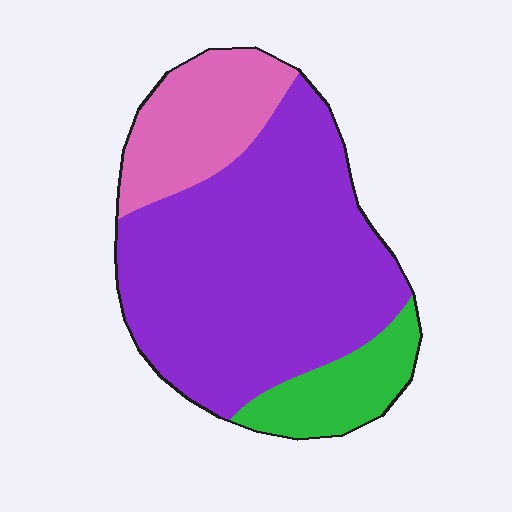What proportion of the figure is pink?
Pink takes up less than a quarter of the figure.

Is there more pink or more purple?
Purple.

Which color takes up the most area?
Purple, at roughly 65%.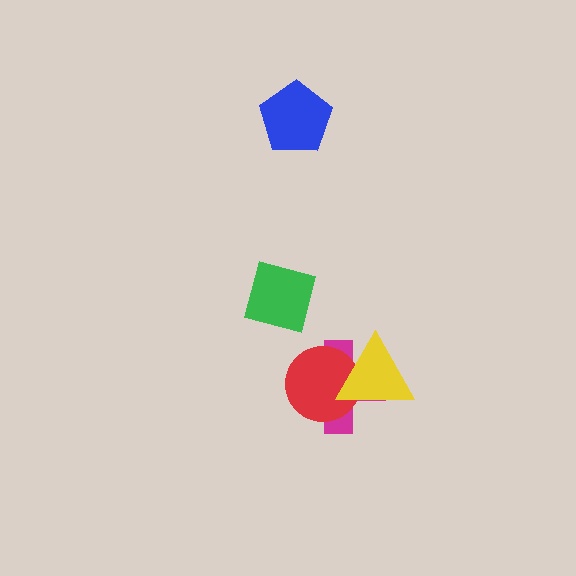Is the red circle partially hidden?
Yes, it is partially covered by another shape.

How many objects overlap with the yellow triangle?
2 objects overlap with the yellow triangle.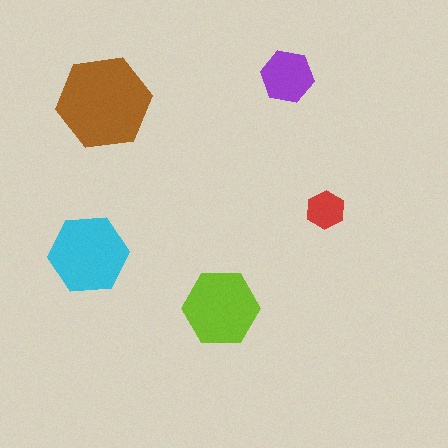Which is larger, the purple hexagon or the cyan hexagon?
The cyan one.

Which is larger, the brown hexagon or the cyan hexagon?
The brown one.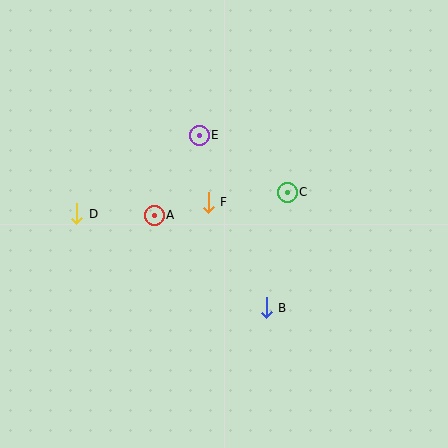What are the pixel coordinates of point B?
Point B is at (266, 308).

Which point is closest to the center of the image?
Point F at (208, 202) is closest to the center.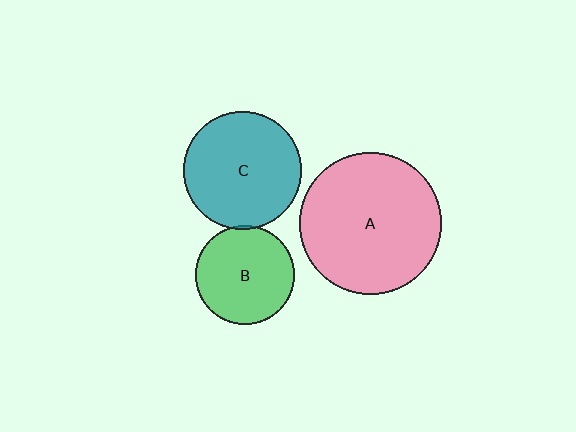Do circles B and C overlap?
Yes.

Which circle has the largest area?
Circle A (pink).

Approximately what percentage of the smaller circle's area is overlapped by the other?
Approximately 5%.